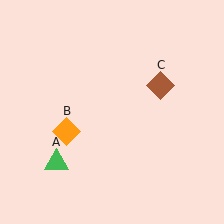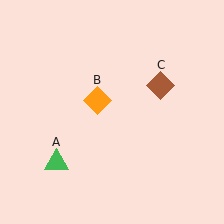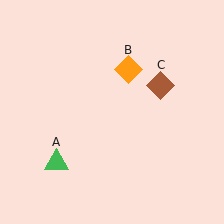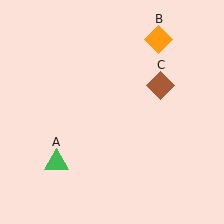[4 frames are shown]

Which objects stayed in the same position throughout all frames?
Green triangle (object A) and brown diamond (object C) remained stationary.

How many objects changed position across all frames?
1 object changed position: orange diamond (object B).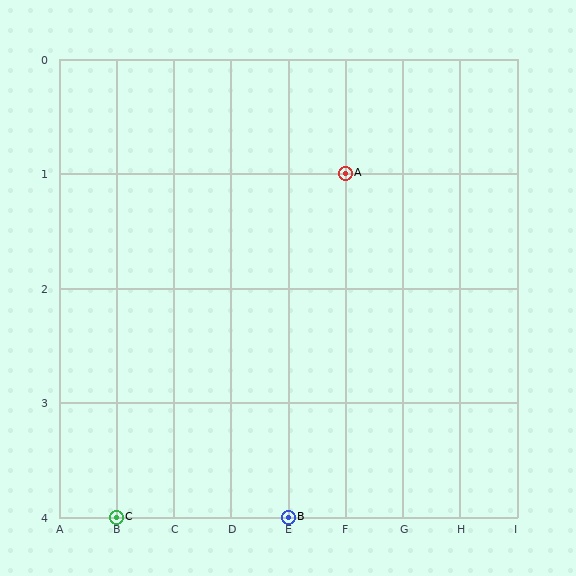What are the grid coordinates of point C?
Point C is at grid coordinates (B, 4).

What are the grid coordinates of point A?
Point A is at grid coordinates (F, 1).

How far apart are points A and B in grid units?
Points A and B are 1 column and 3 rows apart (about 3.2 grid units diagonally).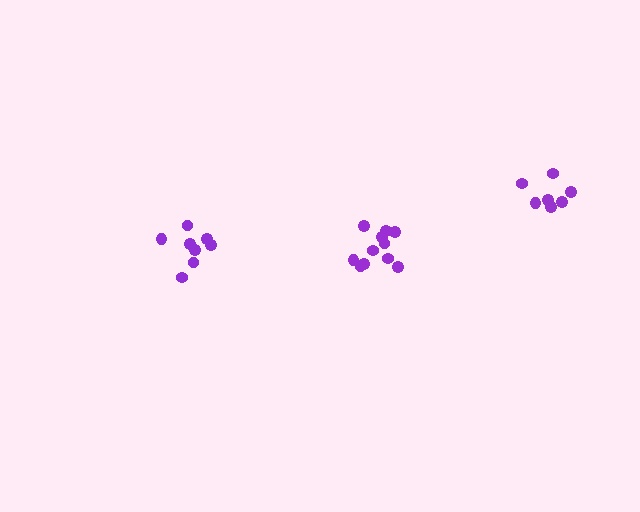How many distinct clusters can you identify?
There are 3 distinct clusters.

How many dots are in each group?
Group 1: 11 dots, Group 2: 8 dots, Group 3: 7 dots (26 total).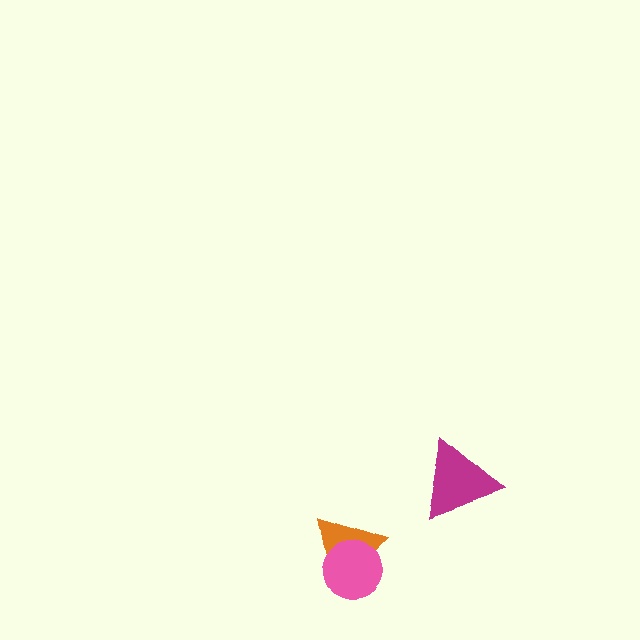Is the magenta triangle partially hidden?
No, no other shape covers it.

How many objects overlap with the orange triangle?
1 object overlaps with the orange triangle.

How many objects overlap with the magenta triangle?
0 objects overlap with the magenta triangle.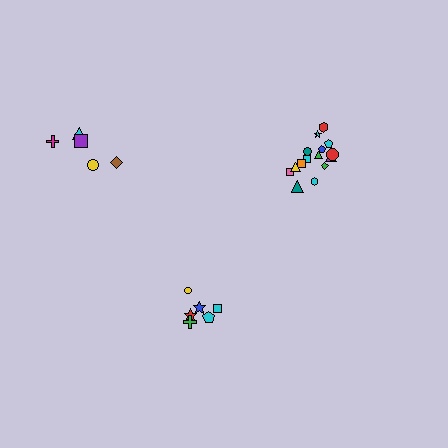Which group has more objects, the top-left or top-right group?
The top-right group.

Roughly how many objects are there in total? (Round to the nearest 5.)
Roughly 25 objects in total.